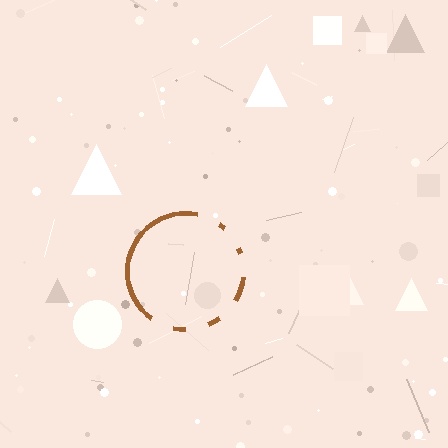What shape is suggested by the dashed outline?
The dashed outline suggests a circle.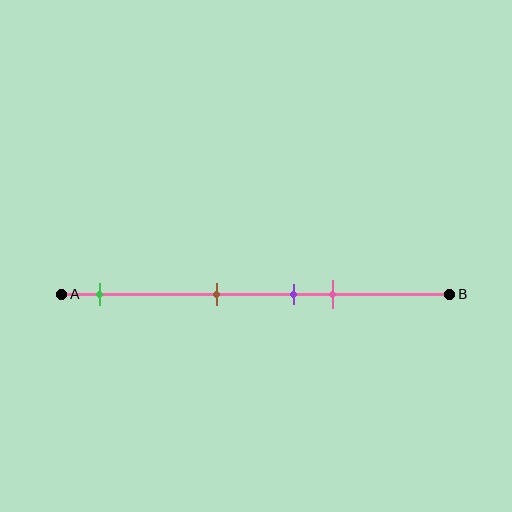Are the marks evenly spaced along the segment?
No, the marks are not evenly spaced.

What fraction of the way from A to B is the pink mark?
The pink mark is approximately 70% (0.7) of the way from A to B.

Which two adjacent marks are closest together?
The purple and pink marks are the closest adjacent pair.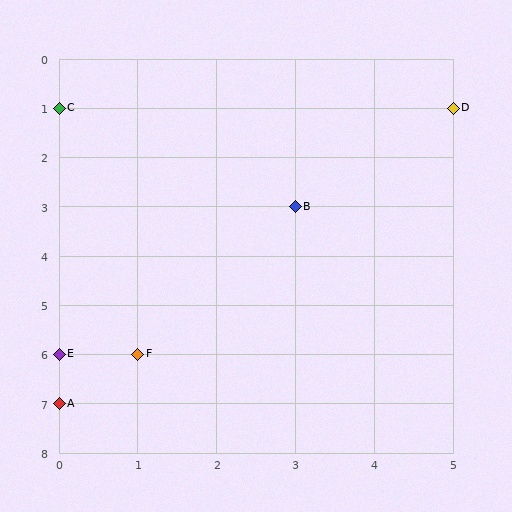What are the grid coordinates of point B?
Point B is at grid coordinates (3, 3).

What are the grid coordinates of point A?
Point A is at grid coordinates (0, 7).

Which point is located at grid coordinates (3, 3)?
Point B is at (3, 3).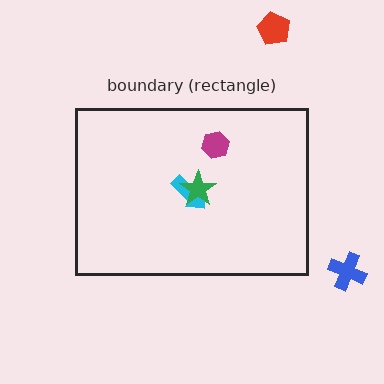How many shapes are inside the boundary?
3 inside, 2 outside.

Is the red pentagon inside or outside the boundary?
Outside.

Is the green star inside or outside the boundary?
Inside.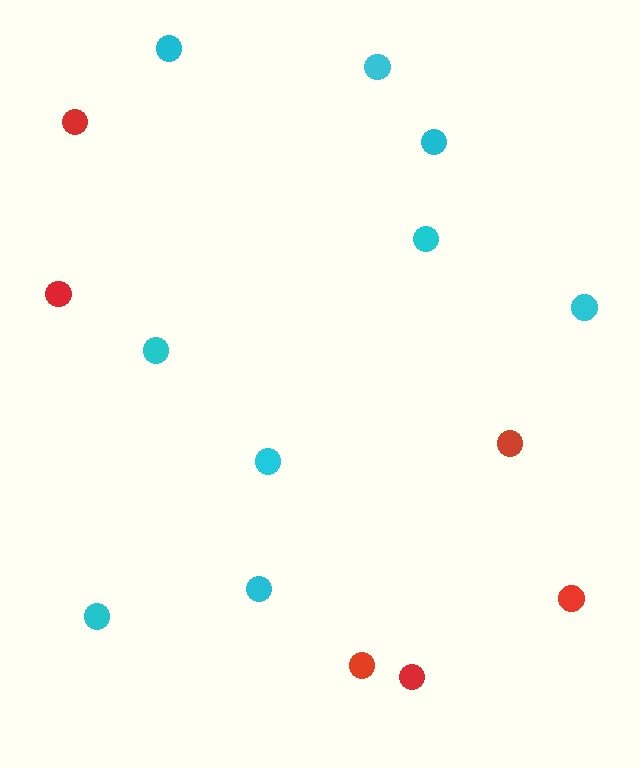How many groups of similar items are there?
There are 2 groups: one group of cyan circles (9) and one group of red circles (6).